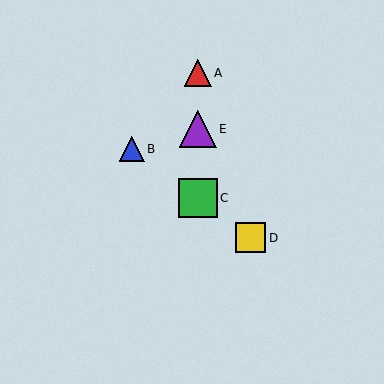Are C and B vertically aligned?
No, C is at x≈198 and B is at x≈132.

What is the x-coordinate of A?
Object A is at x≈198.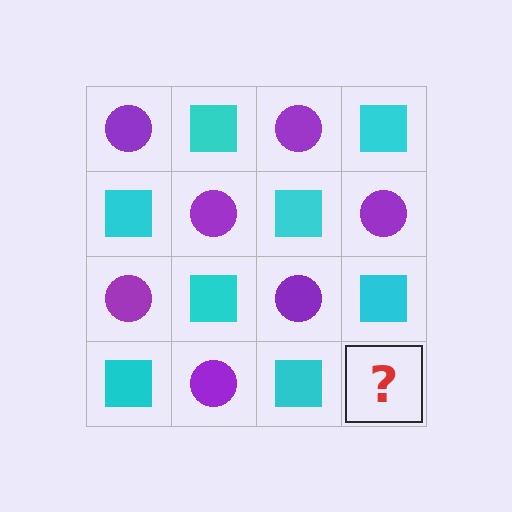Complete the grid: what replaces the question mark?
The question mark should be replaced with a purple circle.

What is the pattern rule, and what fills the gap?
The rule is that it alternates purple circle and cyan square in a checkerboard pattern. The gap should be filled with a purple circle.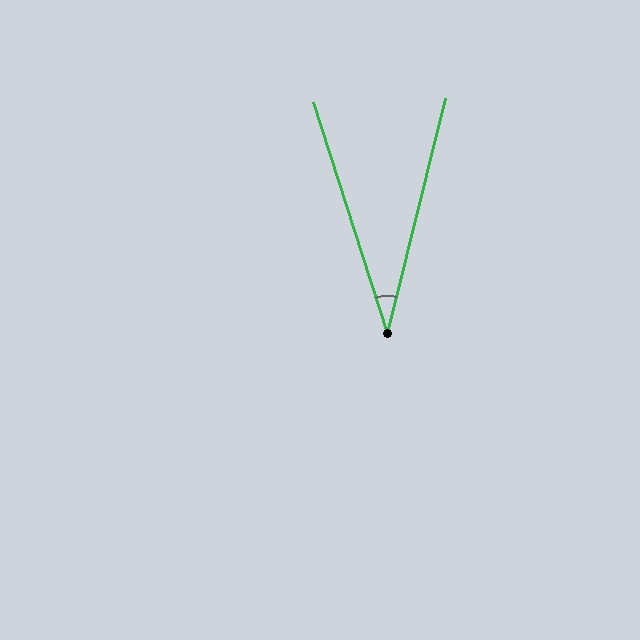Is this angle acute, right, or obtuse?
It is acute.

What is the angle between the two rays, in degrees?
Approximately 32 degrees.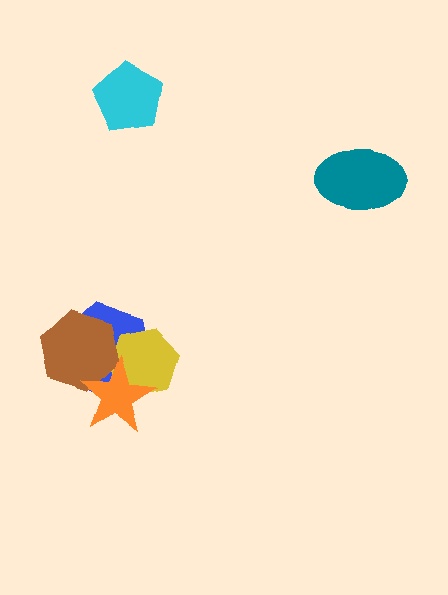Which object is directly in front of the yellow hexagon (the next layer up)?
The brown hexagon is directly in front of the yellow hexagon.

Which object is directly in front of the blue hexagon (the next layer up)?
The yellow hexagon is directly in front of the blue hexagon.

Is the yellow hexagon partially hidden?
Yes, it is partially covered by another shape.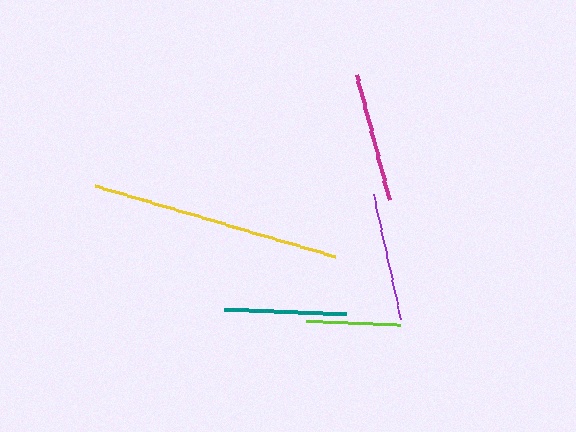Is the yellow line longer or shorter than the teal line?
The yellow line is longer than the teal line.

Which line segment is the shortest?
The lime line is the shortest at approximately 94 pixels.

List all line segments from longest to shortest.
From longest to shortest: yellow, magenta, purple, teal, lime.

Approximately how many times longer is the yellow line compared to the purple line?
The yellow line is approximately 2.0 times the length of the purple line.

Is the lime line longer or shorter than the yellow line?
The yellow line is longer than the lime line.